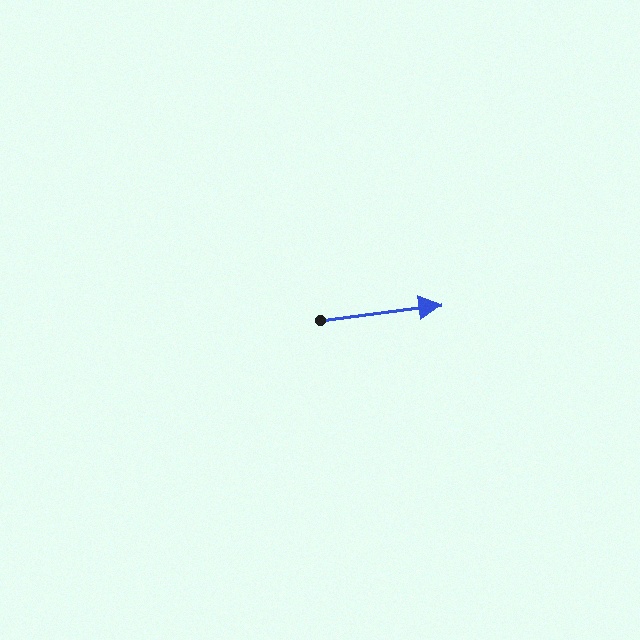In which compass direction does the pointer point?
East.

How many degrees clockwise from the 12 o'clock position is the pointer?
Approximately 83 degrees.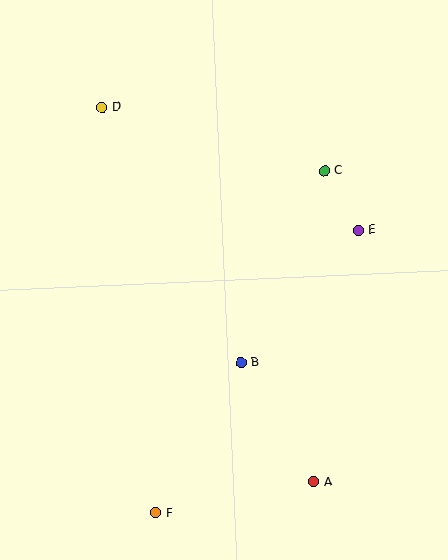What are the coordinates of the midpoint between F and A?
The midpoint between F and A is at (235, 497).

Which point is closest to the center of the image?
Point B at (241, 363) is closest to the center.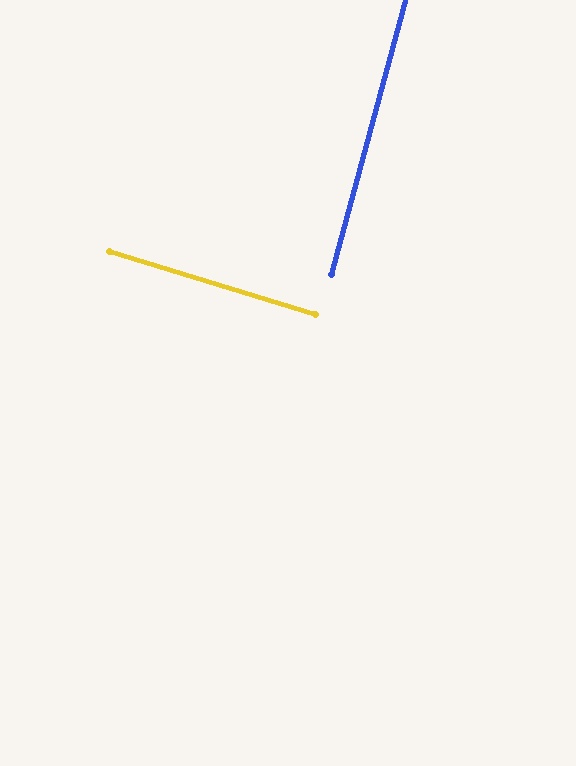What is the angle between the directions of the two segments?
Approximately 88 degrees.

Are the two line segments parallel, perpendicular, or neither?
Perpendicular — they meet at approximately 88°.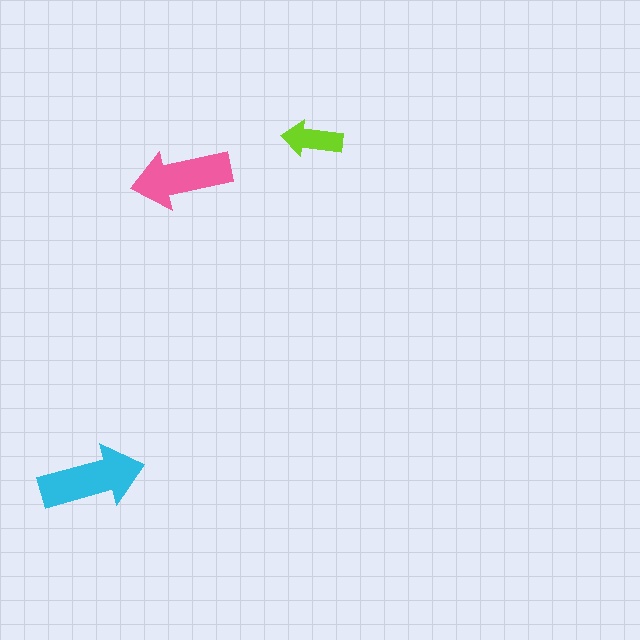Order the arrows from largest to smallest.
the cyan one, the pink one, the lime one.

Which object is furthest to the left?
The cyan arrow is leftmost.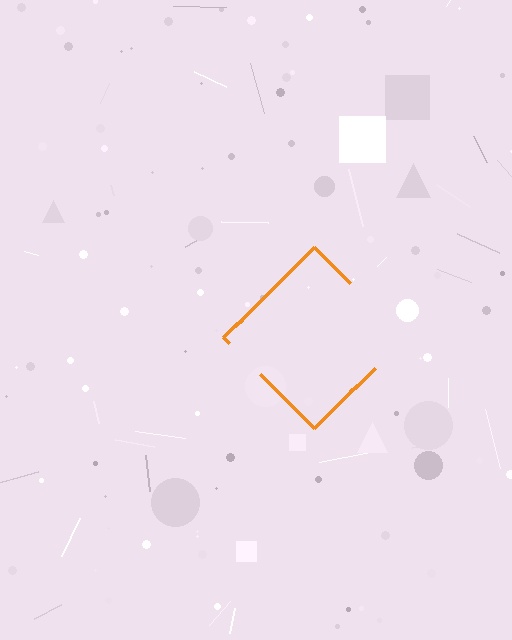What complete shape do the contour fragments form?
The contour fragments form a diamond.